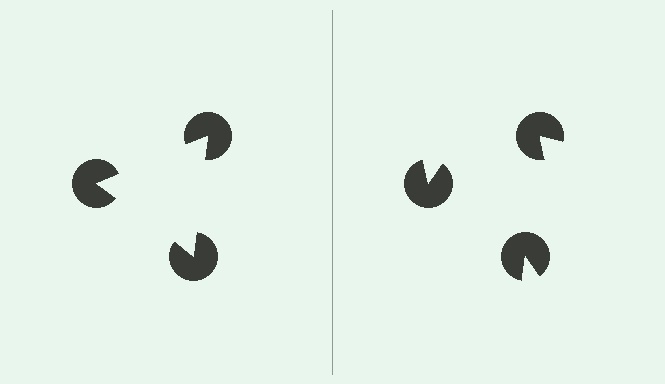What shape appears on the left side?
An illusory triangle.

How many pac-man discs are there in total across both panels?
6 — 3 on each side.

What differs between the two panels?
The pac-man discs are positioned identically on both sides; only the wedge orientations differ. On the left they align to a triangle; on the right they are misaligned.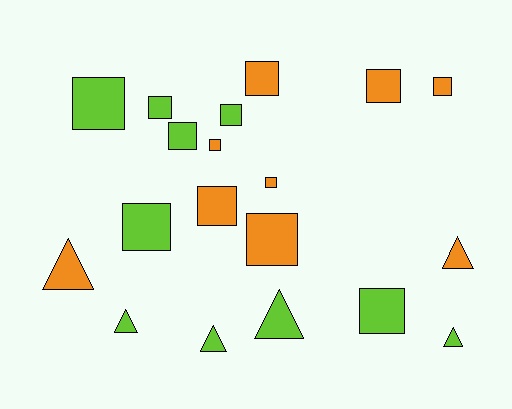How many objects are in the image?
There are 19 objects.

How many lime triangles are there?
There are 4 lime triangles.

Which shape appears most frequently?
Square, with 13 objects.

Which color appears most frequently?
Lime, with 10 objects.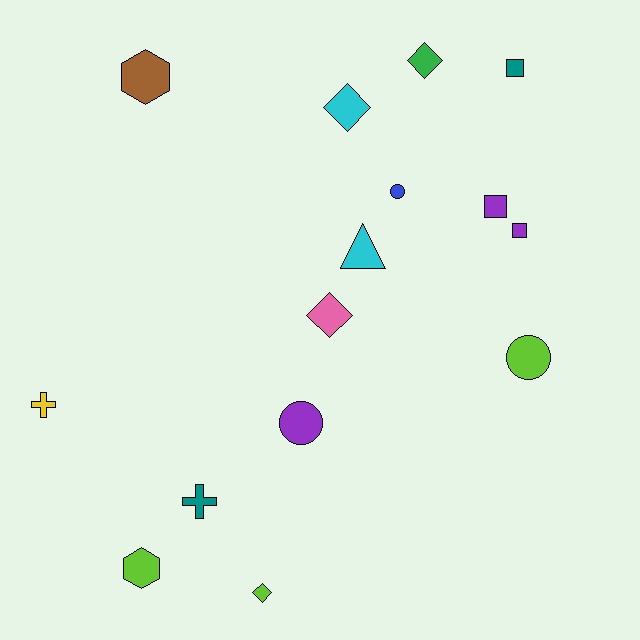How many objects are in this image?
There are 15 objects.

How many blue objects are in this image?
There is 1 blue object.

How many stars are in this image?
There are no stars.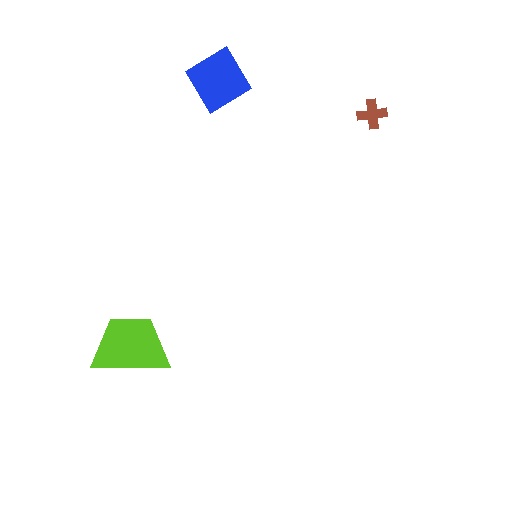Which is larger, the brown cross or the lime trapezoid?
The lime trapezoid.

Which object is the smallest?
The brown cross.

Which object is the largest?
The lime trapezoid.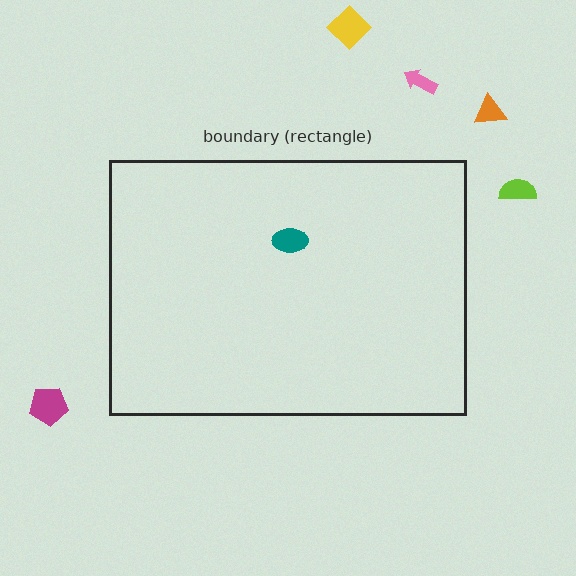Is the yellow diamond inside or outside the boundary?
Outside.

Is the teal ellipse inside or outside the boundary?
Inside.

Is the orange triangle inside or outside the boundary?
Outside.